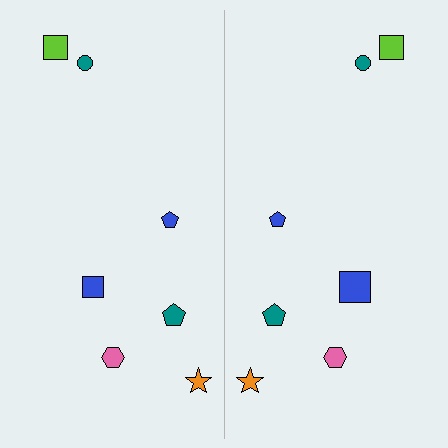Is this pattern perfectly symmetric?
No, the pattern is not perfectly symmetric. The blue square on the right side has a different size than its mirror counterpart.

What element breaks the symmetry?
The blue square on the right side has a different size than its mirror counterpart.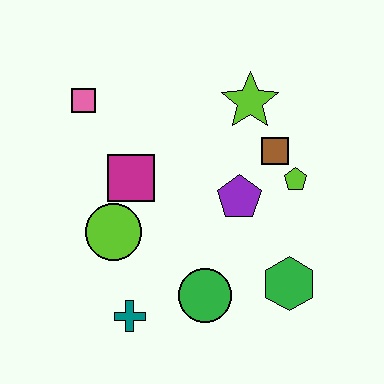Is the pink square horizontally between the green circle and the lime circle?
No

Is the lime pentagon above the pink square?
No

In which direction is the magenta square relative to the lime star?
The magenta square is to the left of the lime star.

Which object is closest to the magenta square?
The lime circle is closest to the magenta square.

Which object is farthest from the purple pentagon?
The pink square is farthest from the purple pentagon.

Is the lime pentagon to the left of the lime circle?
No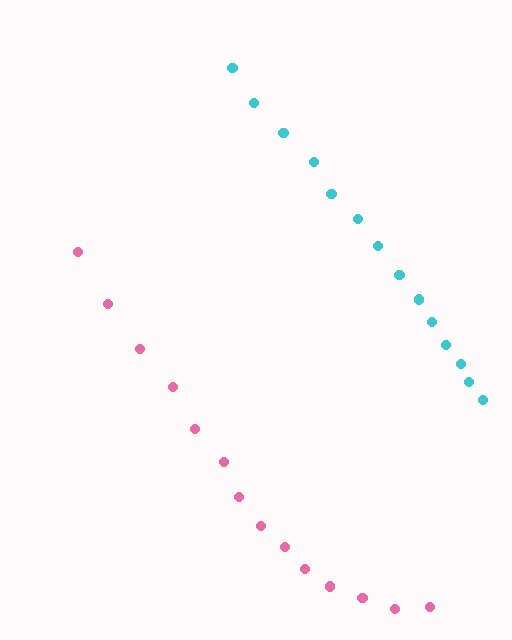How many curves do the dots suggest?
There are 2 distinct paths.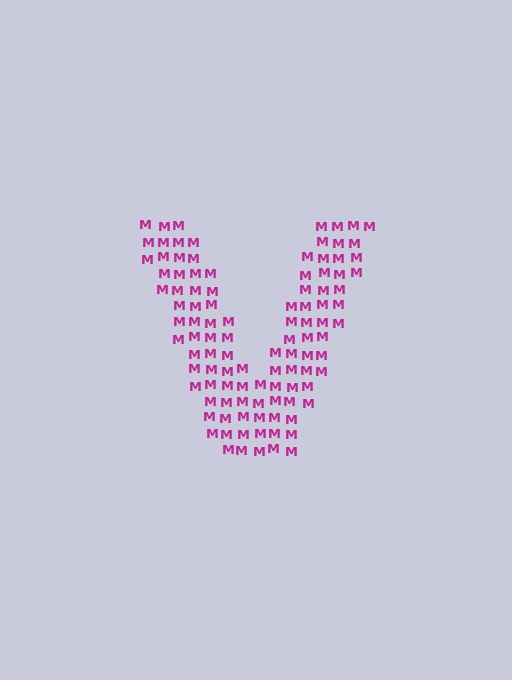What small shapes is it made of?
It is made of small letter M's.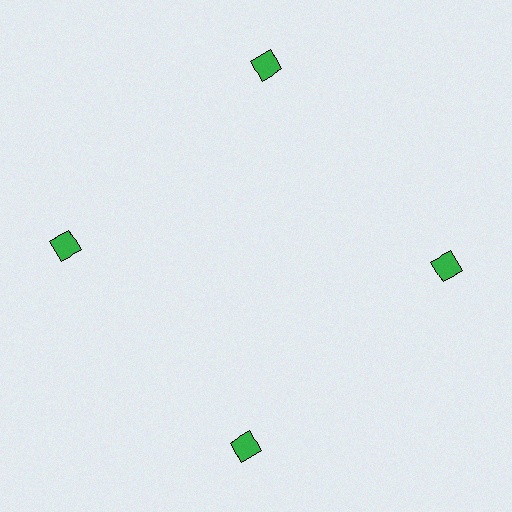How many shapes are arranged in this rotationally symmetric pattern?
There are 4 shapes, arranged in 4 groups of 1.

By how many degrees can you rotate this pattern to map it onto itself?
The pattern maps onto itself every 90 degrees of rotation.